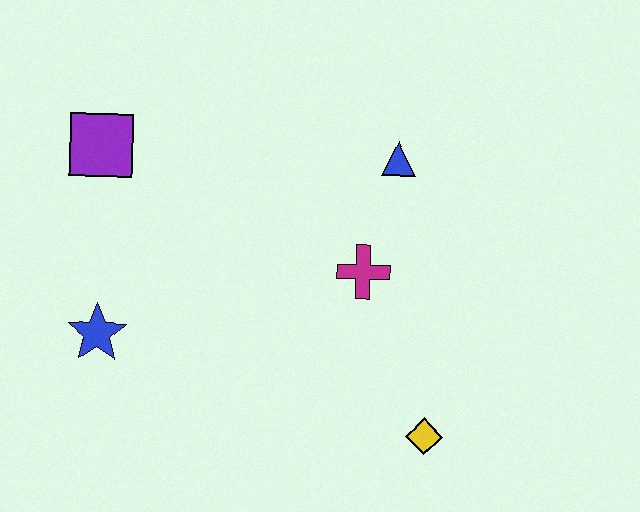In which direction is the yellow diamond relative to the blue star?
The yellow diamond is to the right of the blue star.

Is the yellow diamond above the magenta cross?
No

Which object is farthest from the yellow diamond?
The purple square is farthest from the yellow diamond.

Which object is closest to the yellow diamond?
The magenta cross is closest to the yellow diamond.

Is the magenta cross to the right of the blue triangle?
No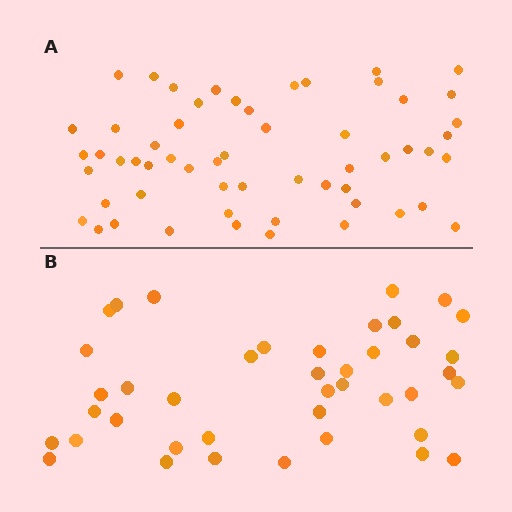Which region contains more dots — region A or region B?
Region A (the top region) has more dots.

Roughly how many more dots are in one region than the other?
Region A has approximately 15 more dots than region B.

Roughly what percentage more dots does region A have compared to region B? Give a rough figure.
About 40% more.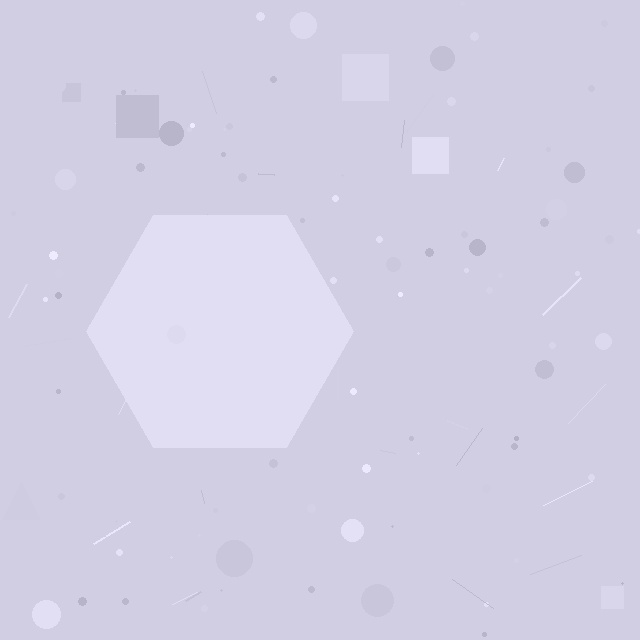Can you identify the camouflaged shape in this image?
The camouflaged shape is a hexagon.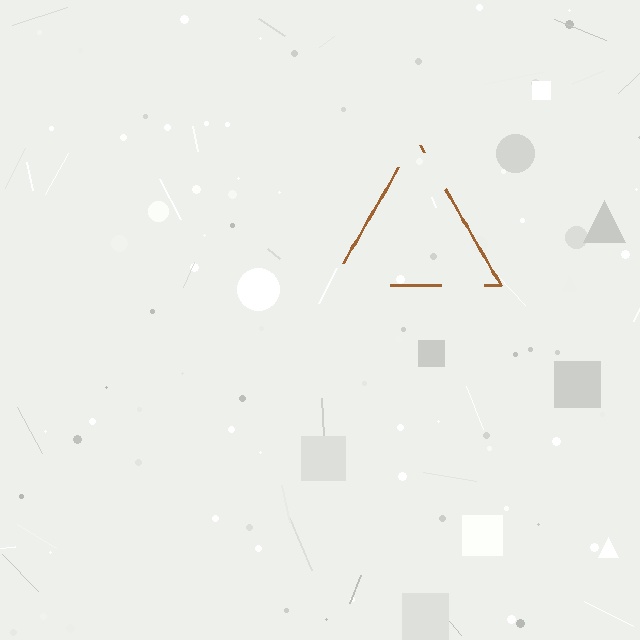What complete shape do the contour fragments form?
The contour fragments form a triangle.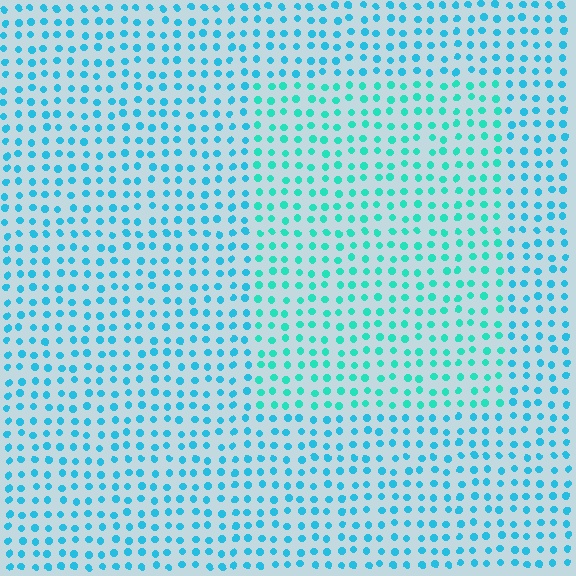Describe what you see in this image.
The image is filled with small cyan elements in a uniform arrangement. A rectangle-shaped region is visible where the elements are tinted to a slightly different hue, forming a subtle color boundary.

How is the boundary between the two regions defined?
The boundary is defined purely by a slight shift in hue (about 24 degrees). Spacing, size, and orientation are identical on both sides.